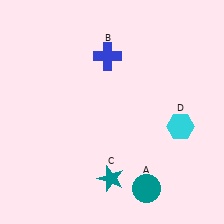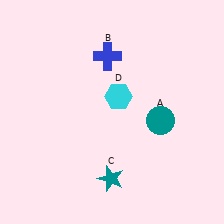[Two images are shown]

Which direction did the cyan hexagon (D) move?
The cyan hexagon (D) moved left.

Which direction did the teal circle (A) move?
The teal circle (A) moved up.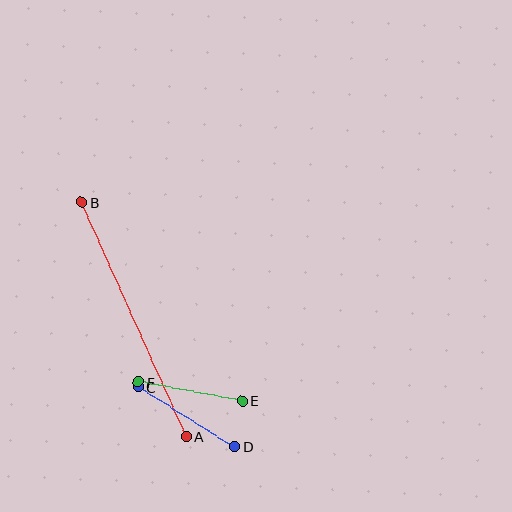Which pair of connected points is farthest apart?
Points A and B are farthest apart.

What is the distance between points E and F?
The distance is approximately 105 pixels.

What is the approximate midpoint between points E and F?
The midpoint is at approximately (190, 391) pixels.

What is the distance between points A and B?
The distance is approximately 257 pixels.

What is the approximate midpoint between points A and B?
The midpoint is at approximately (134, 319) pixels.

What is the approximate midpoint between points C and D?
The midpoint is at approximately (186, 417) pixels.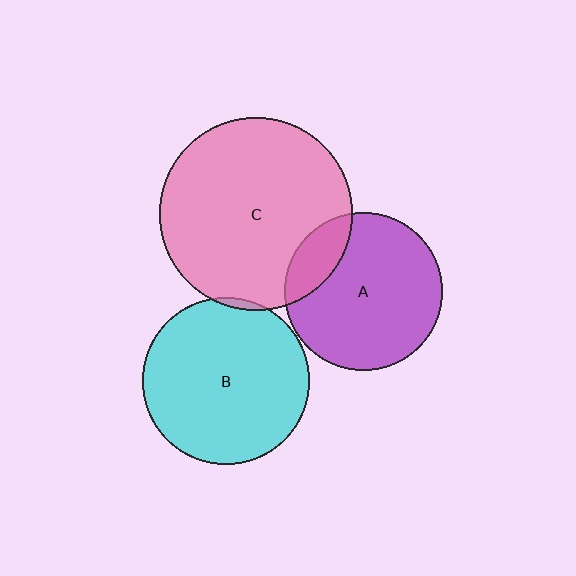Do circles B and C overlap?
Yes.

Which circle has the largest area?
Circle C (pink).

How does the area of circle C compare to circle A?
Approximately 1.5 times.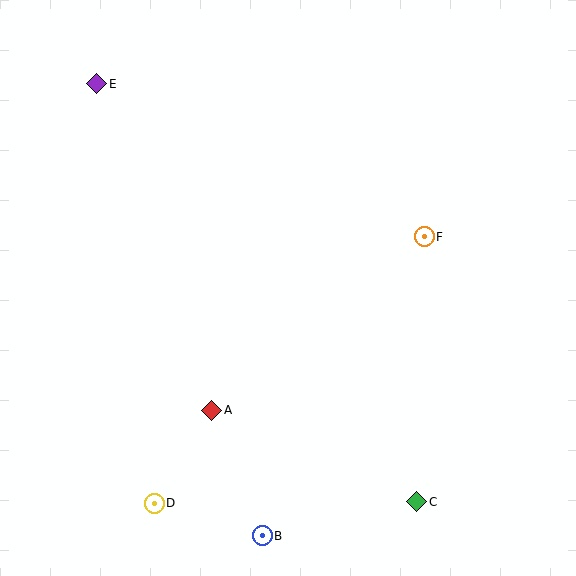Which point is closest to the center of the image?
Point A at (212, 410) is closest to the center.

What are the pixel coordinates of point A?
Point A is at (212, 410).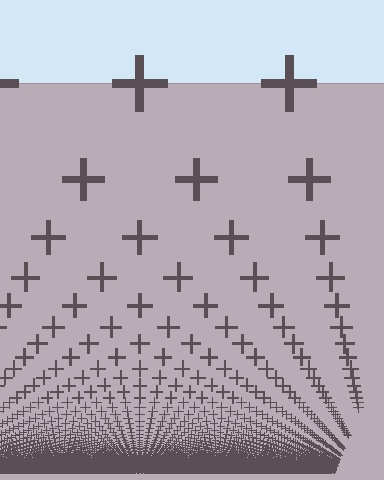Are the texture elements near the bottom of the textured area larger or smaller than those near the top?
Smaller. The gradient is inverted — elements near the bottom are smaller and denser.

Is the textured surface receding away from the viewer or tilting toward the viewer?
The surface appears to tilt toward the viewer. Texture elements get larger and sparser toward the top.